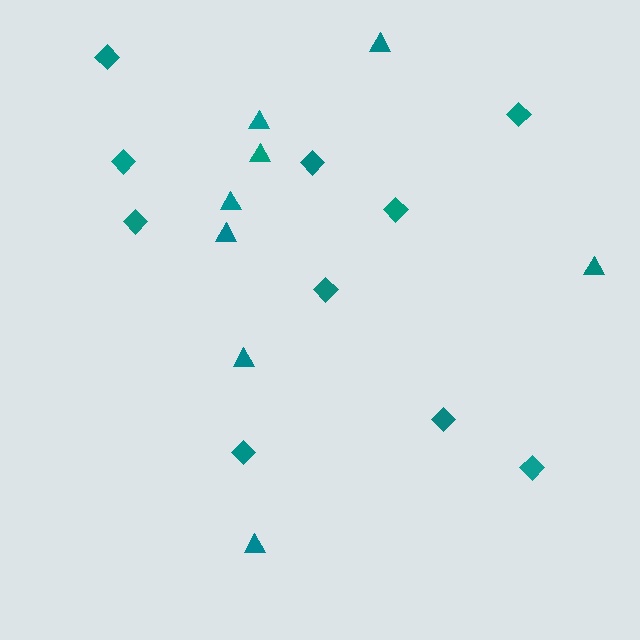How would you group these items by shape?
There are 2 groups: one group of triangles (8) and one group of diamonds (10).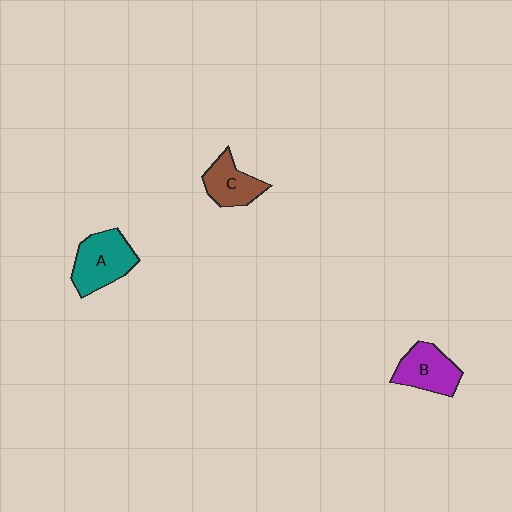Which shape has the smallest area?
Shape C (brown).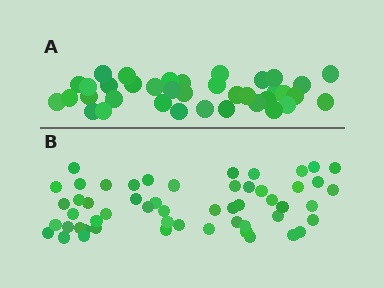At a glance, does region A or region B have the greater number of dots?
Region B (the bottom region) has more dots.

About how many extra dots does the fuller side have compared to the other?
Region B has approximately 15 more dots than region A.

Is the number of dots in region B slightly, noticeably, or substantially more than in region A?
Region B has substantially more. The ratio is roughly 1.5 to 1.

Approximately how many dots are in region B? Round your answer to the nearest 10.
About 50 dots. (The exact count is 54, which rounds to 50.)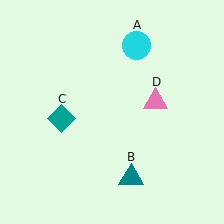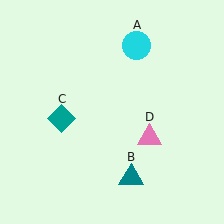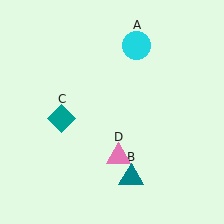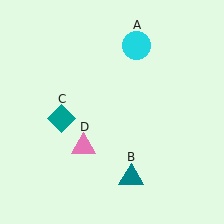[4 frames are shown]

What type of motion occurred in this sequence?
The pink triangle (object D) rotated clockwise around the center of the scene.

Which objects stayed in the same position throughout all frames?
Cyan circle (object A) and teal triangle (object B) and teal diamond (object C) remained stationary.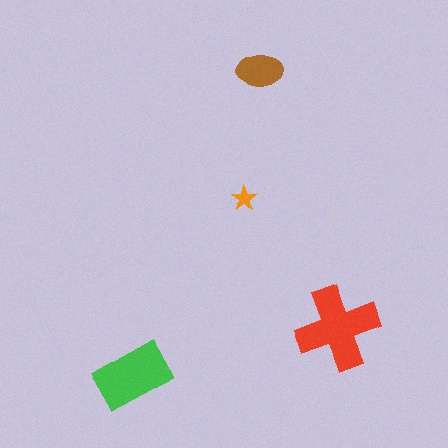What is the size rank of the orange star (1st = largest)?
4th.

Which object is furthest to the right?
The red cross is rightmost.